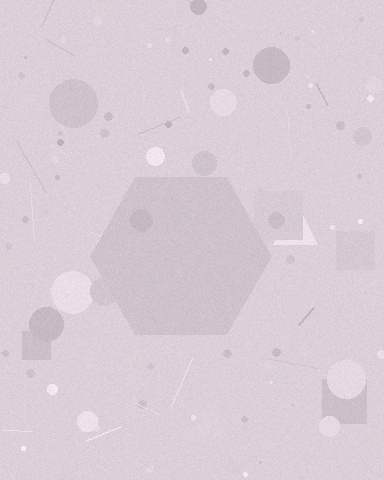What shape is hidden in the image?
A hexagon is hidden in the image.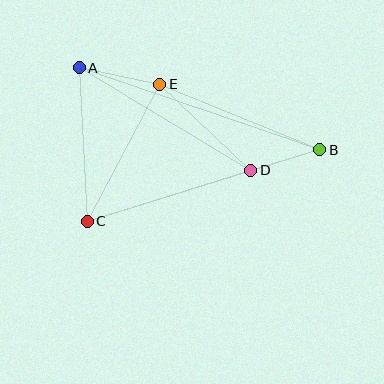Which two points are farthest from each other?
Points A and B are farthest from each other.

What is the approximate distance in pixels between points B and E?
The distance between B and E is approximately 173 pixels.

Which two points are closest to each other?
Points B and D are closest to each other.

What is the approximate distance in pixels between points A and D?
The distance between A and D is approximately 200 pixels.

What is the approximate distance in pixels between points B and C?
The distance between B and C is approximately 243 pixels.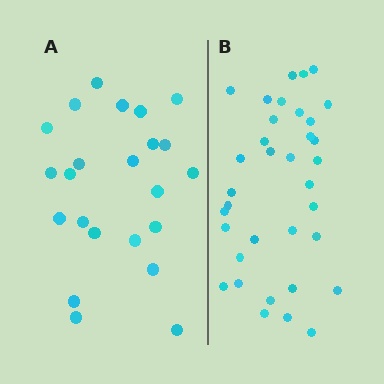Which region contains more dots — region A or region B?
Region B (the right region) has more dots.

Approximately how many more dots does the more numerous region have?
Region B has roughly 12 or so more dots than region A.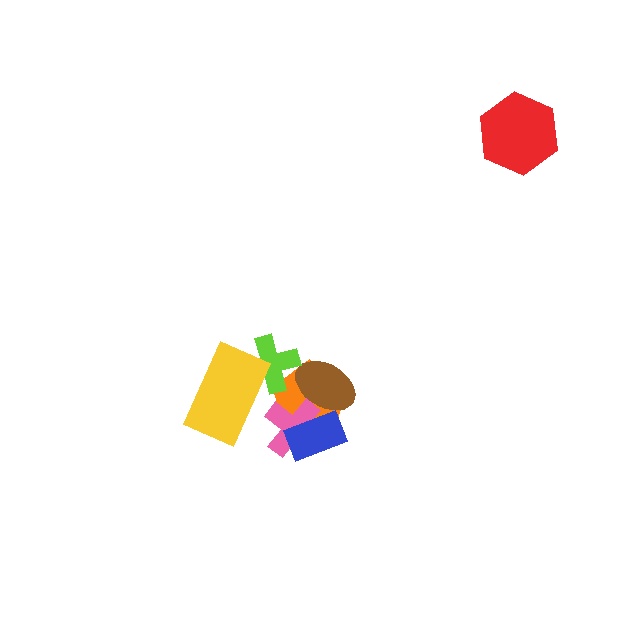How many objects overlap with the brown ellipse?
3 objects overlap with the brown ellipse.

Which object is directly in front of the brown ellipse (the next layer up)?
The pink cross is directly in front of the brown ellipse.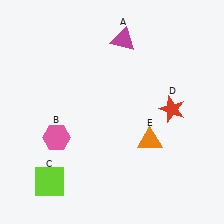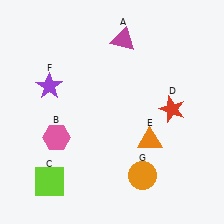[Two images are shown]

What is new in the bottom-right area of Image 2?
An orange circle (G) was added in the bottom-right area of Image 2.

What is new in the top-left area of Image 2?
A purple star (F) was added in the top-left area of Image 2.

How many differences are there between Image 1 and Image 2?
There are 2 differences between the two images.